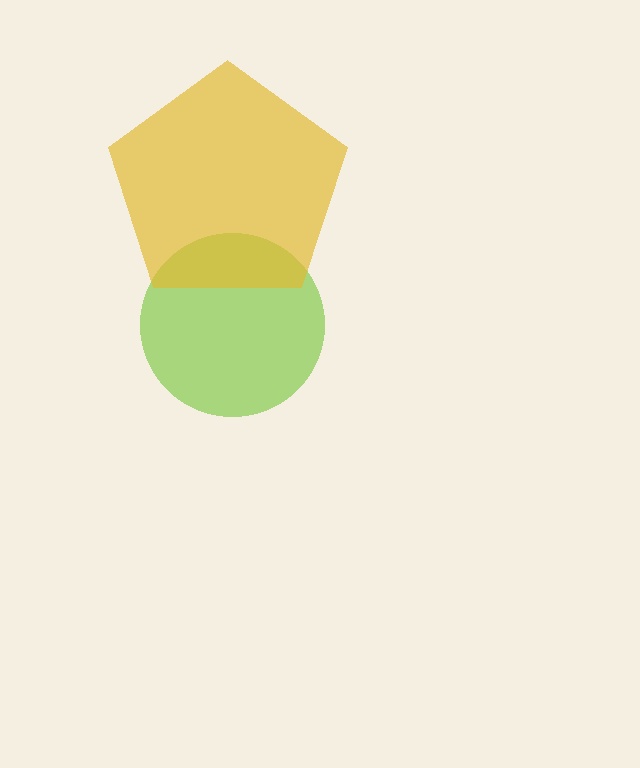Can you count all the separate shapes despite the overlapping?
Yes, there are 2 separate shapes.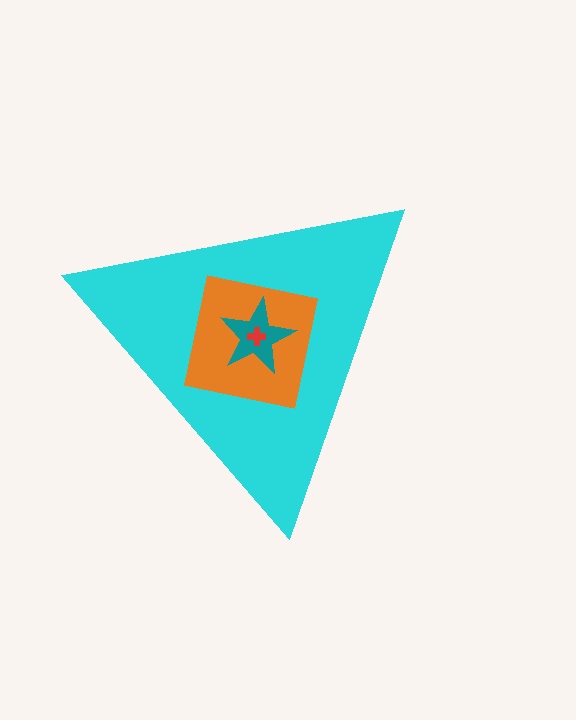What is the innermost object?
The red cross.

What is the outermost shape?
The cyan triangle.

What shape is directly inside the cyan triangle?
The orange square.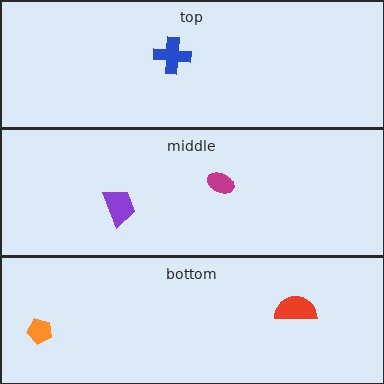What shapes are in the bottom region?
The red semicircle, the orange pentagon.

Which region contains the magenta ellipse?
The middle region.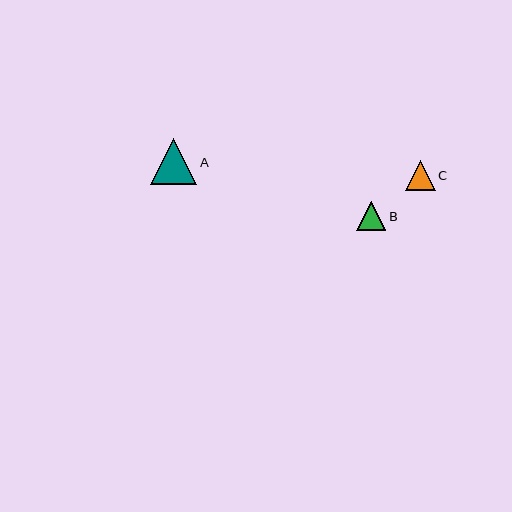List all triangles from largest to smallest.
From largest to smallest: A, C, B.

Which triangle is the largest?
Triangle A is the largest with a size of approximately 46 pixels.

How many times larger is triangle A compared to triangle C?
Triangle A is approximately 1.5 times the size of triangle C.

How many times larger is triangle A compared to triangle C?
Triangle A is approximately 1.5 times the size of triangle C.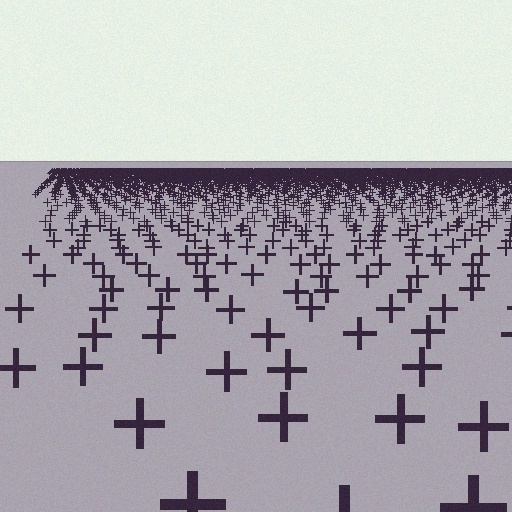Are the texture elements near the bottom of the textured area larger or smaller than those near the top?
Larger. Near the bottom, elements are closer to the viewer and appear at a bigger on-screen size.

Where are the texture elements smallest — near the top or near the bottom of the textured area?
Near the top.